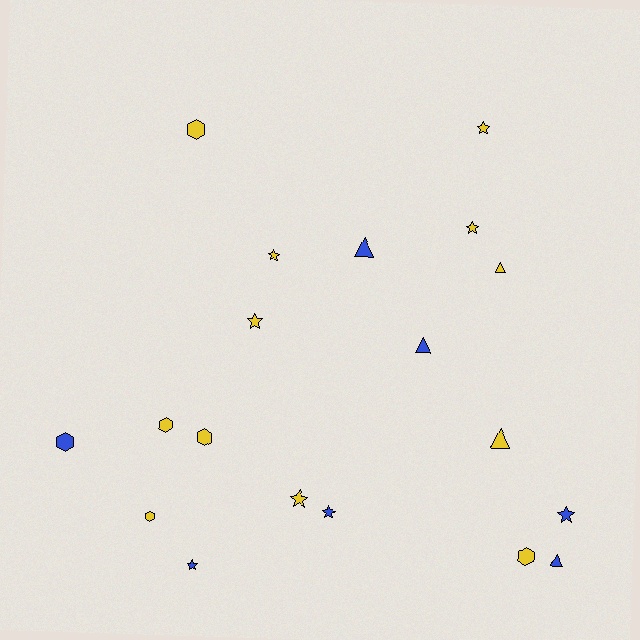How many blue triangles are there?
There are 3 blue triangles.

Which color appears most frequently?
Yellow, with 12 objects.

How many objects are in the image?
There are 19 objects.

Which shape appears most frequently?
Star, with 8 objects.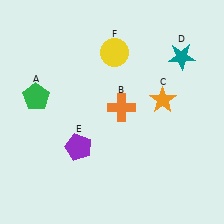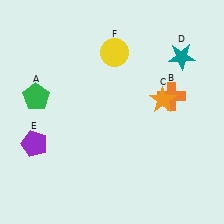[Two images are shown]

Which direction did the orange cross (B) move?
The orange cross (B) moved right.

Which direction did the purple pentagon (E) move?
The purple pentagon (E) moved left.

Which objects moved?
The objects that moved are: the orange cross (B), the purple pentagon (E).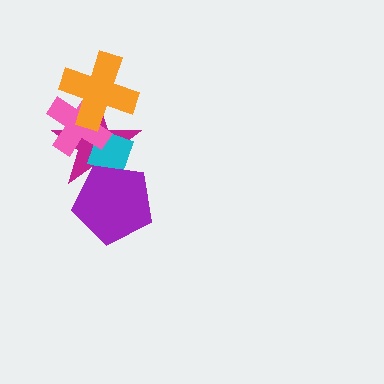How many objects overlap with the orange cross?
2 objects overlap with the orange cross.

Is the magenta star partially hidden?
Yes, it is partially covered by another shape.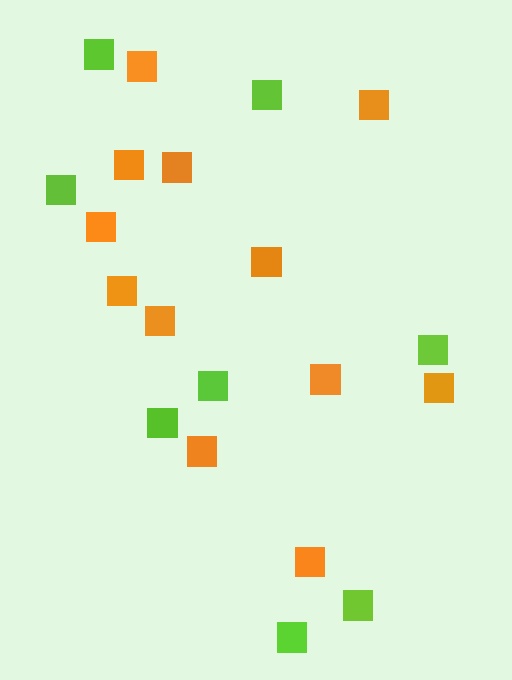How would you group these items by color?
There are 2 groups: one group of orange squares (12) and one group of lime squares (8).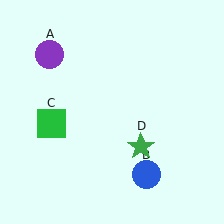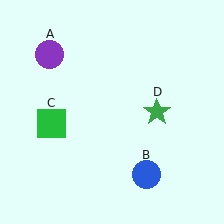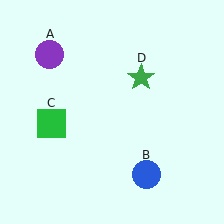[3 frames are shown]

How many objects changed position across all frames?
1 object changed position: green star (object D).